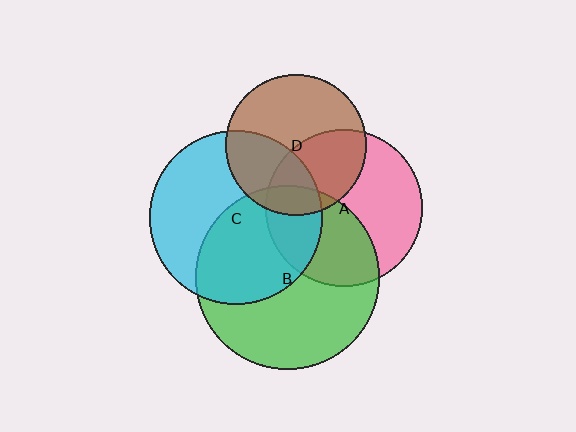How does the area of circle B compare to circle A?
Approximately 1.4 times.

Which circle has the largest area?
Circle B (green).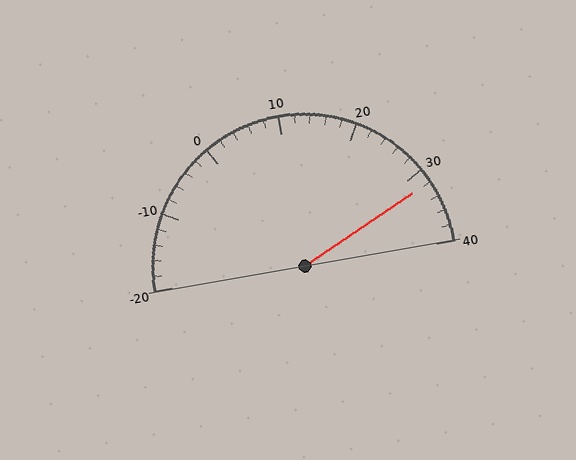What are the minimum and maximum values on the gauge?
The gauge ranges from -20 to 40.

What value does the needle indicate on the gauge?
The needle indicates approximately 32.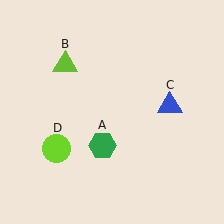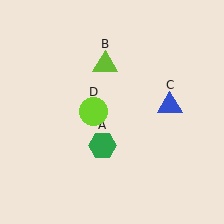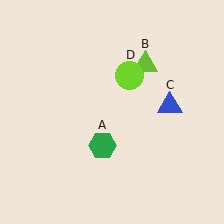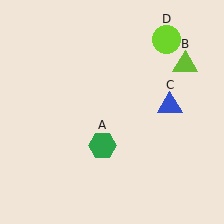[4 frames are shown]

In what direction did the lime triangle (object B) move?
The lime triangle (object B) moved right.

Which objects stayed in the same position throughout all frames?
Green hexagon (object A) and blue triangle (object C) remained stationary.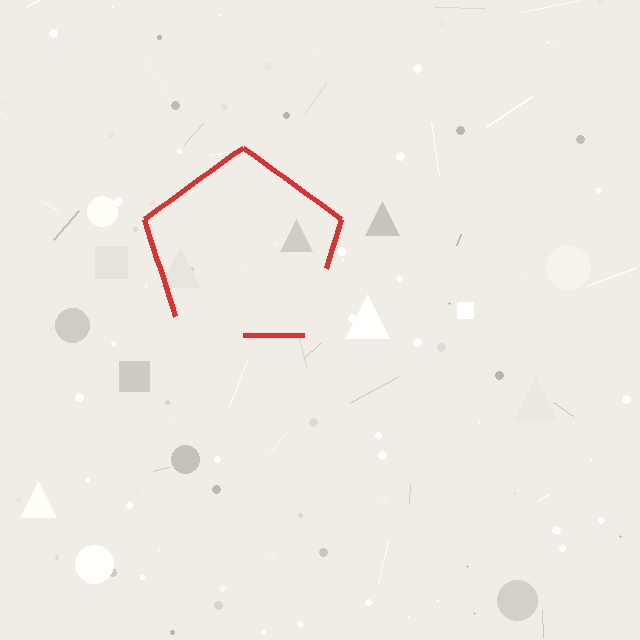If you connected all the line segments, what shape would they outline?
They would outline a pentagon.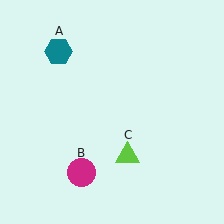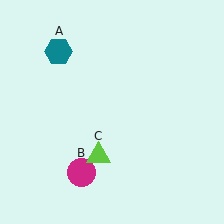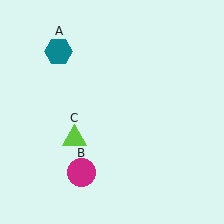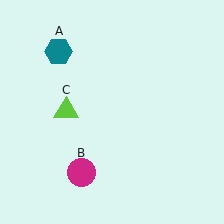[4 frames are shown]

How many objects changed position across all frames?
1 object changed position: lime triangle (object C).